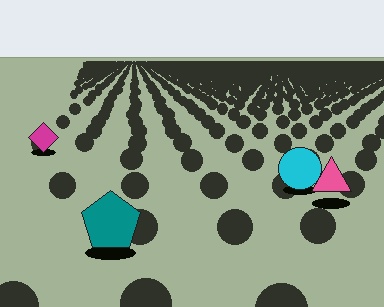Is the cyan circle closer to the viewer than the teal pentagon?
No. The teal pentagon is closer — you can tell from the texture gradient: the ground texture is coarser near it.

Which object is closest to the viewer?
The teal pentagon is closest. The texture marks near it are larger and more spread out.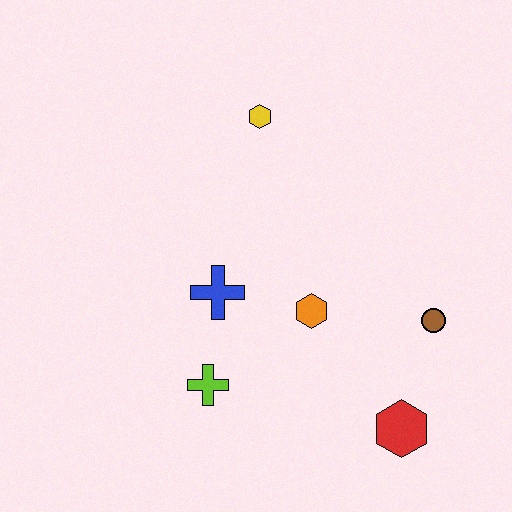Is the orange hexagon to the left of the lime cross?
No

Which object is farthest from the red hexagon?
The yellow hexagon is farthest from the red hexagon.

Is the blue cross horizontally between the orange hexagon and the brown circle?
No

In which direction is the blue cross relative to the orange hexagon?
The blue cross is to the left of the orange hexagon.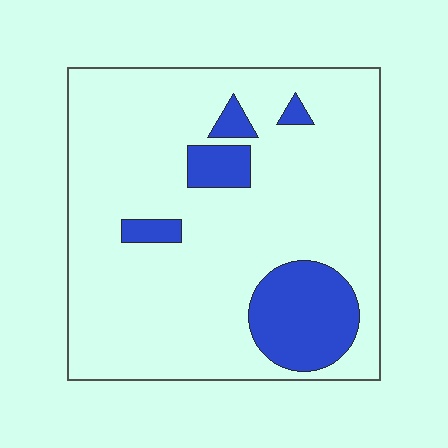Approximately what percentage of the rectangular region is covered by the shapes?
Approximately 15%.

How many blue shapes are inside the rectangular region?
5.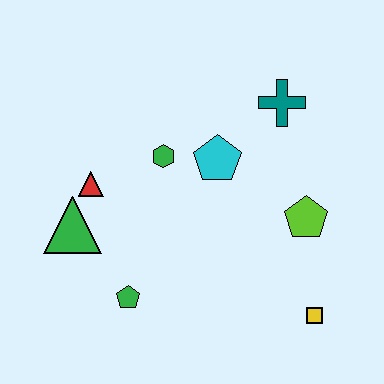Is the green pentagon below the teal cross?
Yes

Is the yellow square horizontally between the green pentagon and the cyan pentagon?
No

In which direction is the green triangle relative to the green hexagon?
The green triangle is to the left of the green hexagon.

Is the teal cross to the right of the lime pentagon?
No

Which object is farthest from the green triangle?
The yellow square is farthest from the green triangle.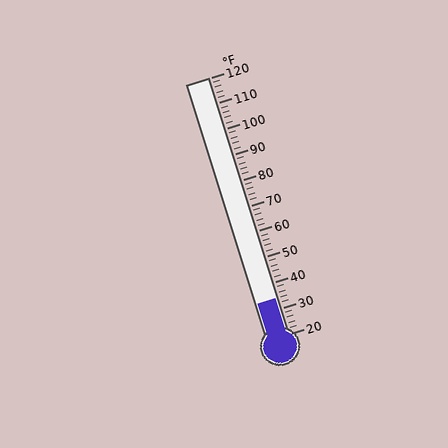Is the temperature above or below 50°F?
The temperature is below 50°F.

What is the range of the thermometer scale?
The thermometer scale ranges from 20°F to 120°F.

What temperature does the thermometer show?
The thermometer shows approximately 34°F.